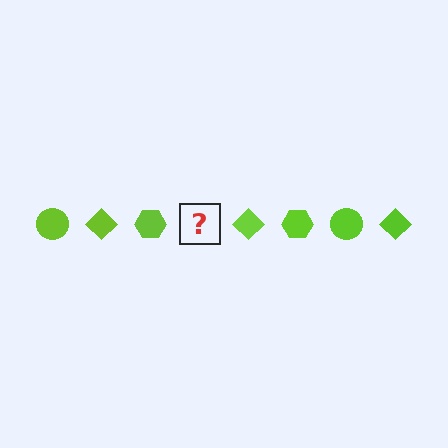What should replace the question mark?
The question mark should be replaced with a lime circle.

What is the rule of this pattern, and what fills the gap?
The rule is that the pattern cycles through circle, diamond, hexagon shapes in lime. The gap should be filled with a lime circle.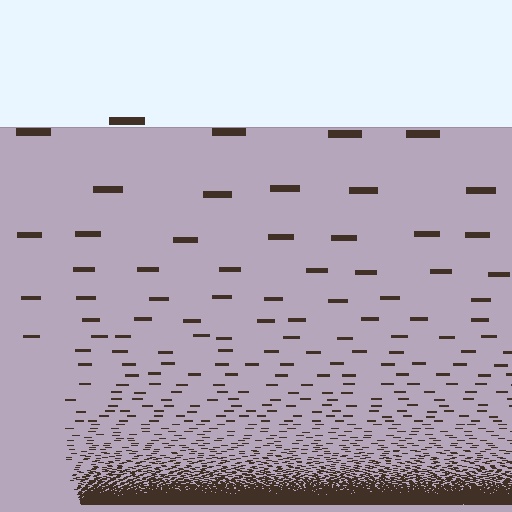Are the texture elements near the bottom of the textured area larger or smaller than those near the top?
Smaller. The gradient is inverted — elements near the bottom are smaller and denser.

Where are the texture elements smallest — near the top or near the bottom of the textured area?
Near the bottom.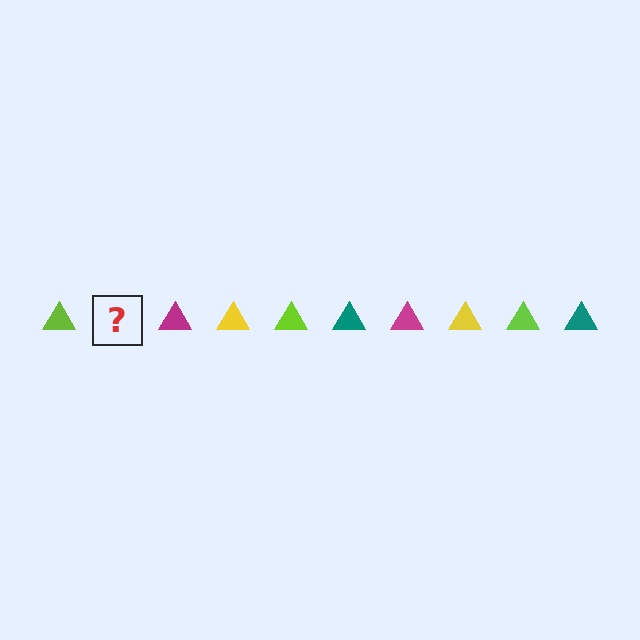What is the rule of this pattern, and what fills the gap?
The rule is that the pattern cycles through lime, teal, magenta, yellow triangles. The gap should be filled with a teal triangle.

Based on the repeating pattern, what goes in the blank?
The blank should be a teal triangle.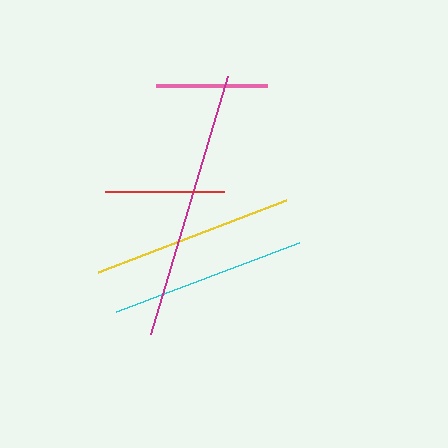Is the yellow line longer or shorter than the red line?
The yellow line is longer than the red line.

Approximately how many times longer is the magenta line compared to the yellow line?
The magenta line is approximately 1.3 times the length of the yellow line.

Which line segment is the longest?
The magenta line is the longest at approximately 269 pixels.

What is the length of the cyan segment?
The cyan segment is approximately 196 pixels long.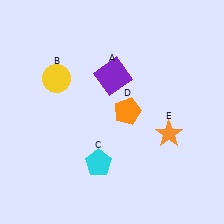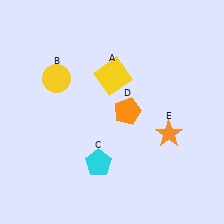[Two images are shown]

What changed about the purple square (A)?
In Image 1, A is purple. In Image 2, it changed to yellow.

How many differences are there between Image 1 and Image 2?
There is 1 difference between the two images.